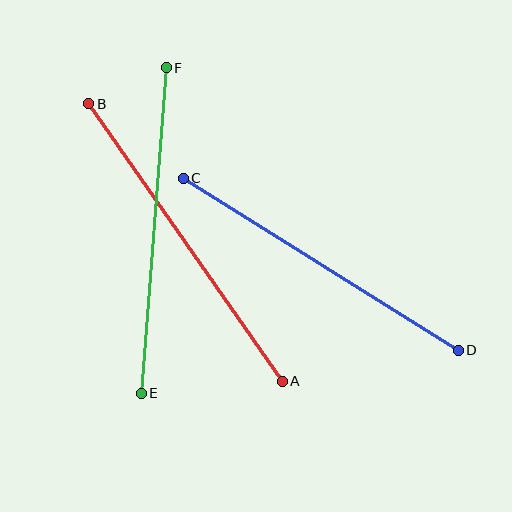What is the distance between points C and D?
The distance is approximately 324 pixels.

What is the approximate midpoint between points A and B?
The midpoint is at approximately (185, 242) pixels.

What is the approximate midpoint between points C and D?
The midpoint is at approximately (321, 264) pixels.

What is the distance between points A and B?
The distance is approximately 338 pixels.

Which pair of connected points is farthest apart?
Points A and B are farthest apart.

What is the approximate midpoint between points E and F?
The midpoint is at approximately (154, 230) pixels.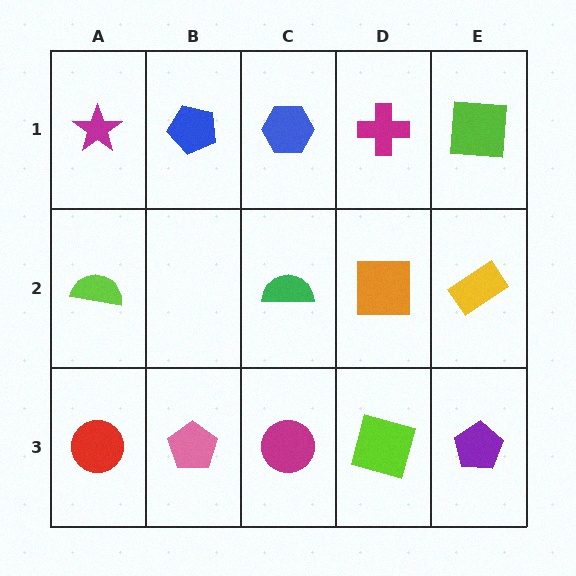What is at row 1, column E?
A lime square.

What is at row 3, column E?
A purple pentagon.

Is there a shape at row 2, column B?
No, that cell is empty.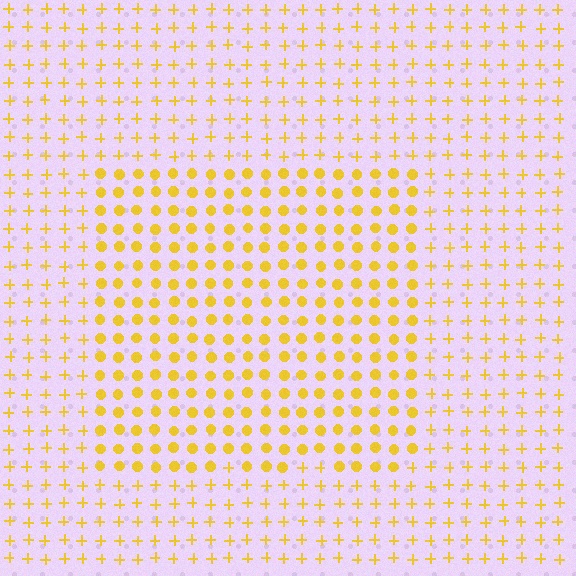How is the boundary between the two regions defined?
The boundary is defined by a change in element shape: circles inside vs. plus signs outside. All elements share the same color and spacing.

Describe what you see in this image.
The image is filled with small yellow elements arranged in a uniform grid. A rectangle-shaped region contains circles, while the surrounding area contains plus signs. The boundary is defined purely by the change in element shape.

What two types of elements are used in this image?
The image uses circles inside the rectangle region and plus signs outside it.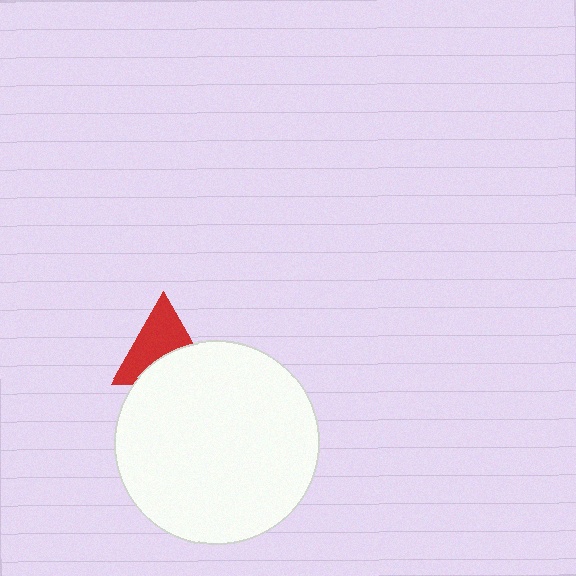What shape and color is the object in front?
The object in front is a white circle.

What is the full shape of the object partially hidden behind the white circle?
The partially hidden object is a red triangle.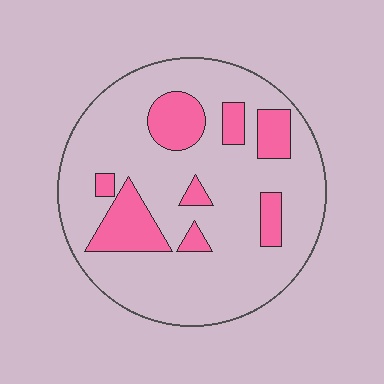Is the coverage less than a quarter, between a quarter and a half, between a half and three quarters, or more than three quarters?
Less than a quarter.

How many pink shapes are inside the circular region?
8.